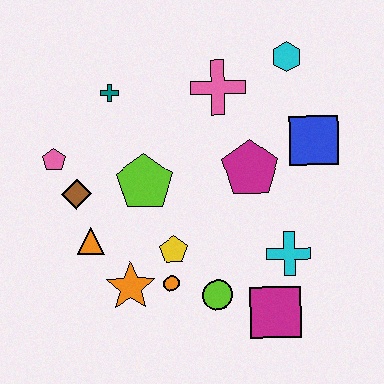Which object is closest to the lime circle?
The orange circle is closest to the lime circle.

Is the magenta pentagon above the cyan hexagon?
No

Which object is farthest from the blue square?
The pink pentagon is farthest from the blue square.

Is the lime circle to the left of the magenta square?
Yes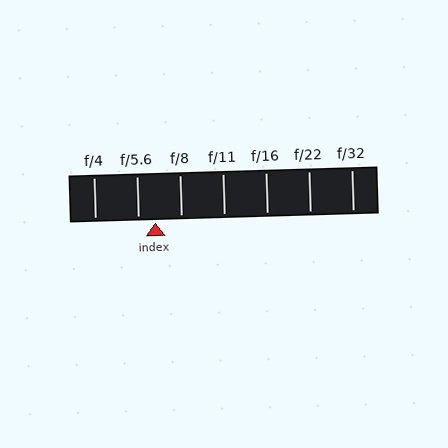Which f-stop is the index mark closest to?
The index mark is closest to f/5.6.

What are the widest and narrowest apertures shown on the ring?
The widest aperture shown is f/4 and the narrowest is f/32.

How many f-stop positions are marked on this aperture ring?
There are 7 f-stop positions marked.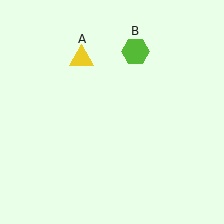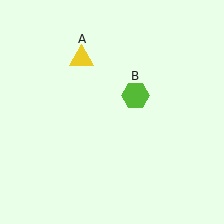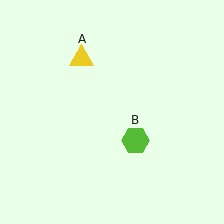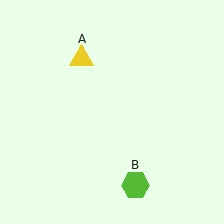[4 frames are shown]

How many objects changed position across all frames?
1 object changed position: lime hexagon (object B).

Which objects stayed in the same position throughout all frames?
Yellow triangle (object A) remained stationary.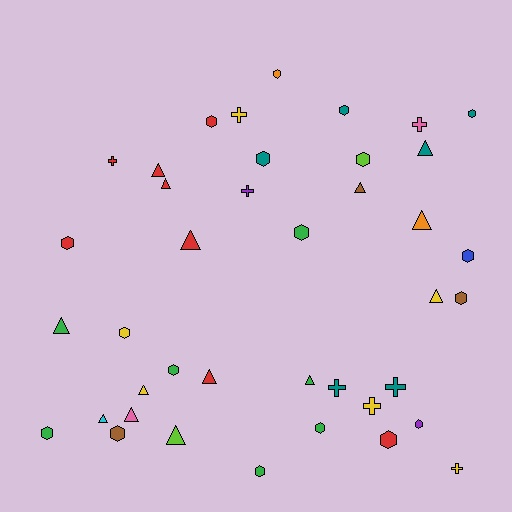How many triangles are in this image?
There are 14 triangles.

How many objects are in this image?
There are 40 objects.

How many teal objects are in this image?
There are 6 teal objects.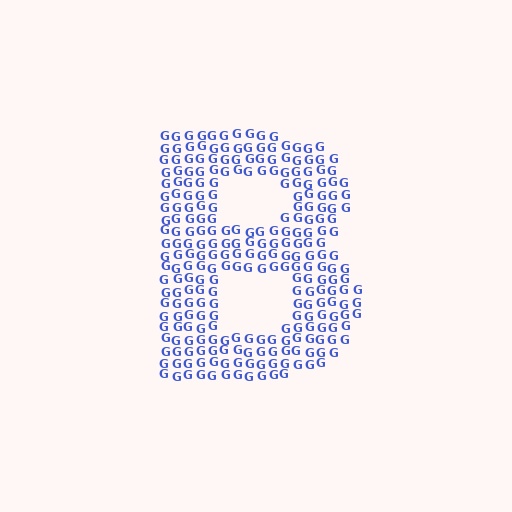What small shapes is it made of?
It is made of small letter G's.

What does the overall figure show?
The overall figure shows the letter B.